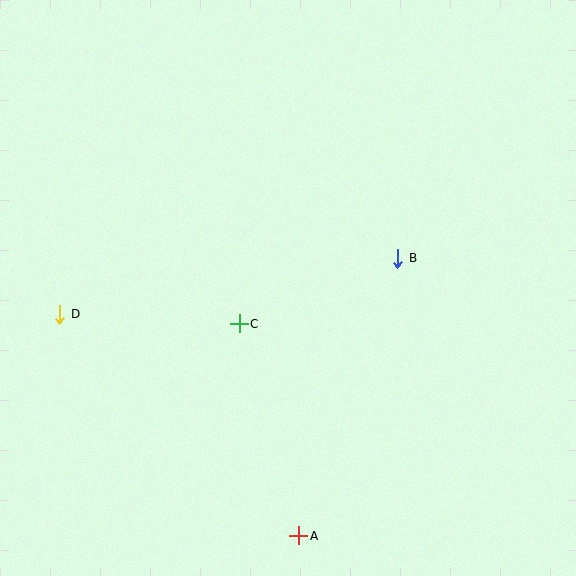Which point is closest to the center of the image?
Point C at (239, 324) is closest to the center.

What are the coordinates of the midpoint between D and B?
The midpoint between D and B is at (229, 286).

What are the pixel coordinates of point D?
Point D is at (60, 314).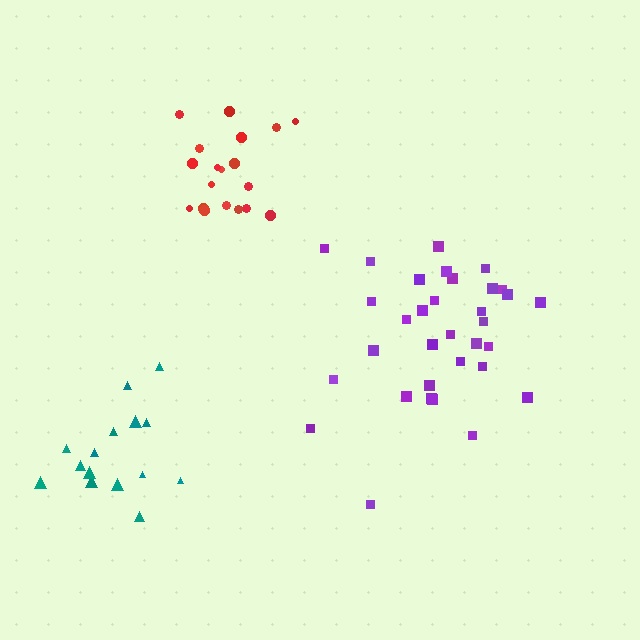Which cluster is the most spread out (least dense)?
Teal.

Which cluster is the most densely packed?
Red.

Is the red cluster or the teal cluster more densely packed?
Red.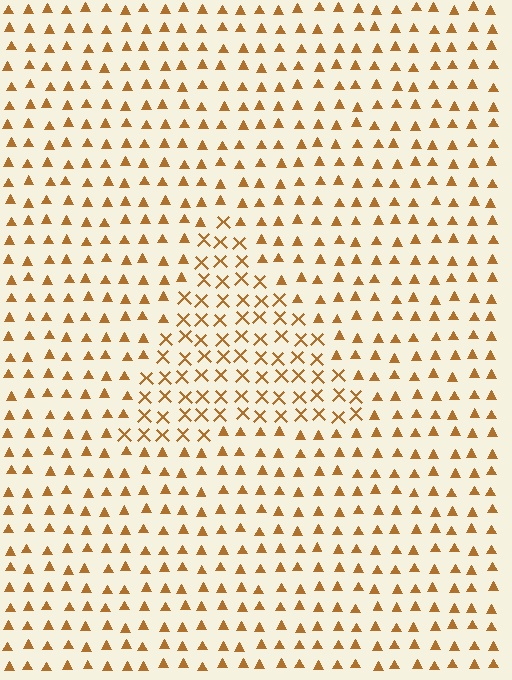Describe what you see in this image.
The image is filled with small brown elements arranged in a uniform grid. A triangle-shaped region contains X marks, while the surrounding area contains triangles. The boundary is defined purely by the change in element shape.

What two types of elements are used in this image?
The image uses X marks inside the triangle region and triangles outside it.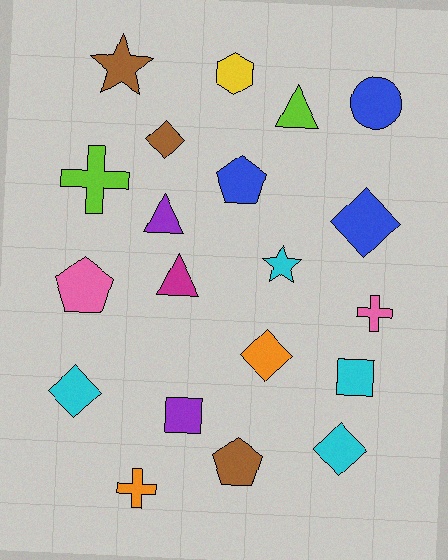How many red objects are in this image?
There are no red objects.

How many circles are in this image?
There is 1 circle.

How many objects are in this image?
There are 20 objects.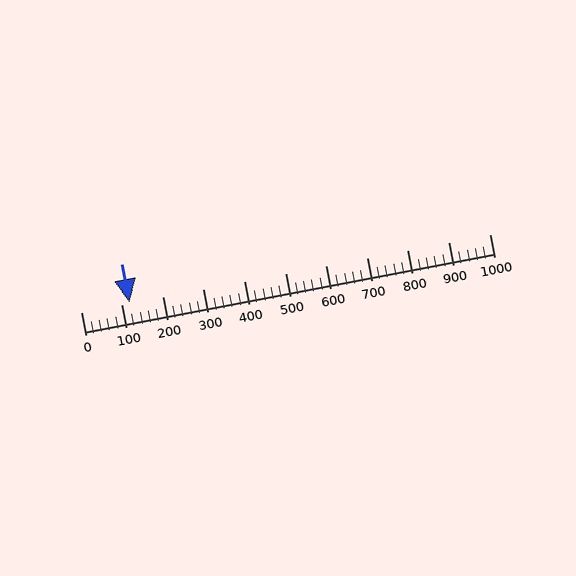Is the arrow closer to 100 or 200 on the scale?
The arrow is closer to 100.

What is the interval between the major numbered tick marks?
The major tick marks are spaced 100 units apart.